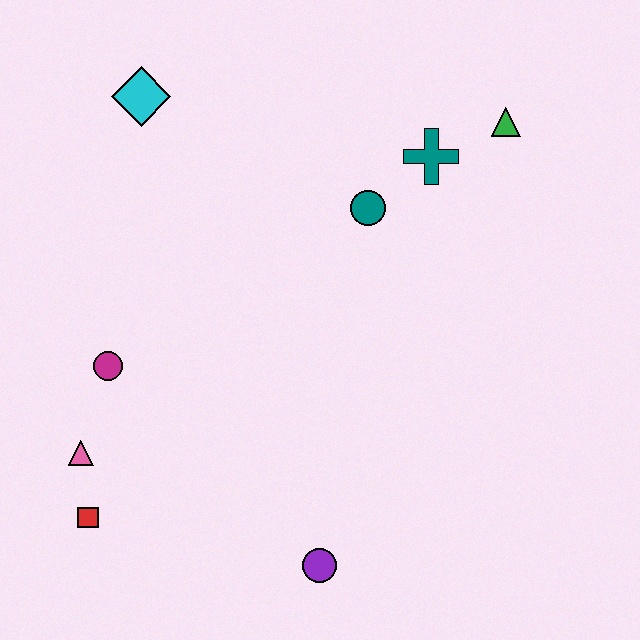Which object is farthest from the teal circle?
The red square is farthest from the teal circle.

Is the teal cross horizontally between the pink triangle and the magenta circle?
No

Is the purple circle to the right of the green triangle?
No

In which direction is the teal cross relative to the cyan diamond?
The teal cross is to the right of the cyan diamond.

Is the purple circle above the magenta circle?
No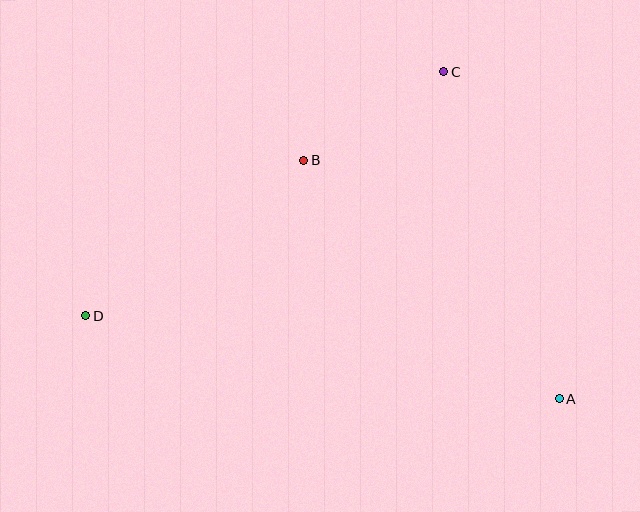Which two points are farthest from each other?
Points A and D are farthest from each other.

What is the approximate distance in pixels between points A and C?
The distance between A and C is approximately 347 pixels.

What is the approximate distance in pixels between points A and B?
The distance between A and B is approximately 350 pixels.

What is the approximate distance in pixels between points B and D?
The distance between B and D is approximately 267 pixels.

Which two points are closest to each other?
Points B and C are closest to each other.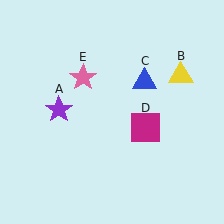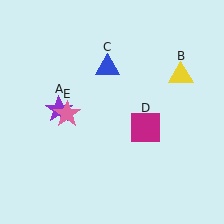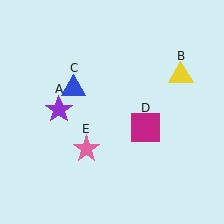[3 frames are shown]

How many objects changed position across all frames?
2 objects changed position: blue triangle (object C), pink star (object E).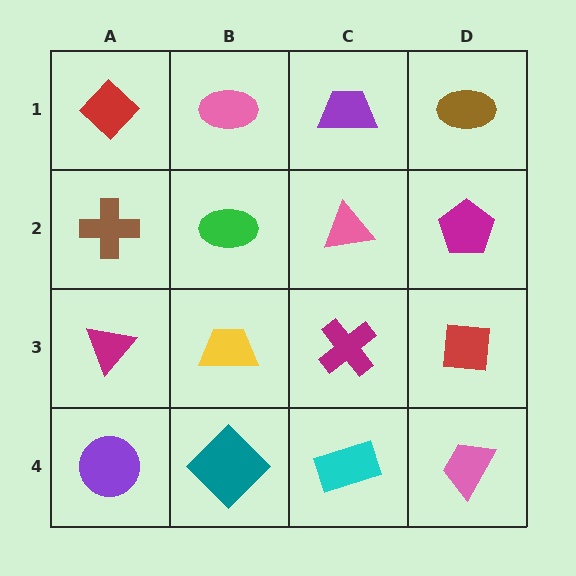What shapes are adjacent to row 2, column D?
A brown ellipse (row 1, column D), a red square (row 3, column D), a pink triangle (row 2, column C).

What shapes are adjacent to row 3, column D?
A magenta pentagon (row 2, column D), a pink trapezoid (row 4, column D), a magenta cross (row 3, column C).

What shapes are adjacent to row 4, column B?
A yellow trapezoid (row 3, column B), a purple circle (row 4, column A), a cyan rectangle (row 4, column C).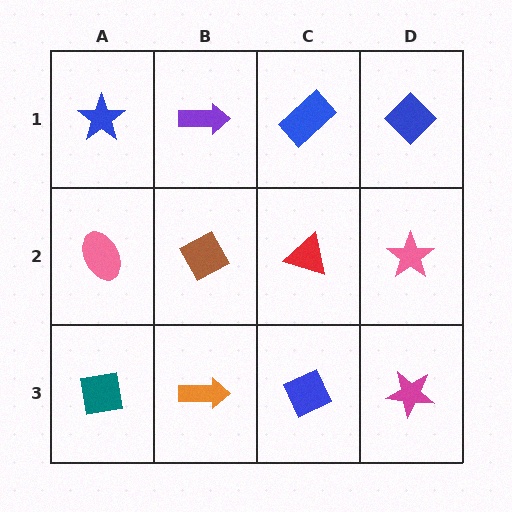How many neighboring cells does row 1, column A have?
2.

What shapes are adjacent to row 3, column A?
A pink ellipse (row 2, column A), an orange arrow (row 3, column B).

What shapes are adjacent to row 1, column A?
A pink ellipse (row 2, column A), a purple arrow (row 1, column B).